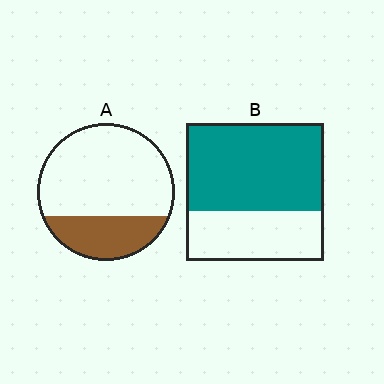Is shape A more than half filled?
No.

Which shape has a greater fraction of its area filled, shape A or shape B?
Shape B.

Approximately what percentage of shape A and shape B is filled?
A is approximately 30% and B is approximately 65%.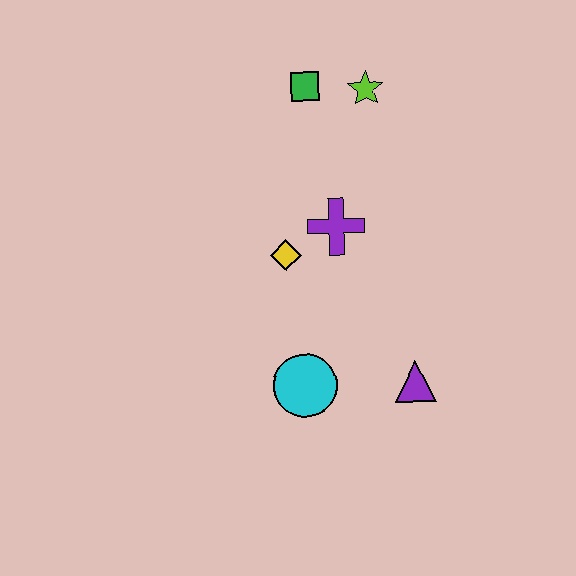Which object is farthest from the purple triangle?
The green square is farthest from the purple triangle.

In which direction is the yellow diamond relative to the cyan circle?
The yellow diamond is above the cyan circle.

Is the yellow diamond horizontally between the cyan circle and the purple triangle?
No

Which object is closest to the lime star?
The green square is closest to the lime star.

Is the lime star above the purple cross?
Yes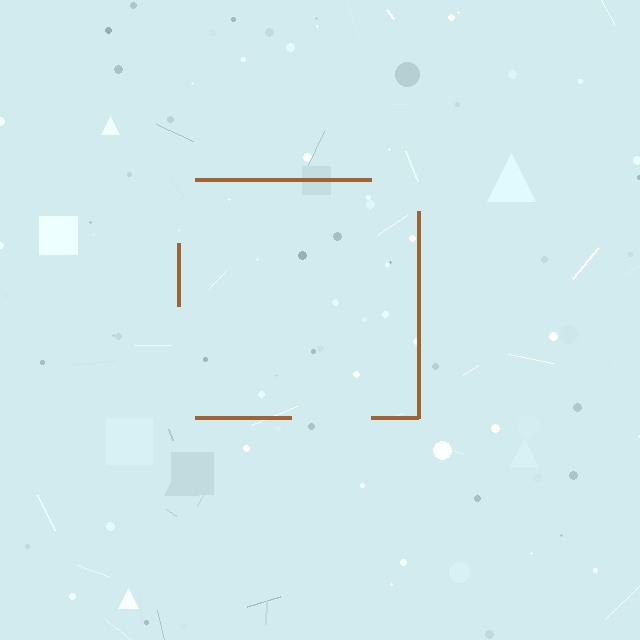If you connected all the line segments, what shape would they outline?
They would outline a square.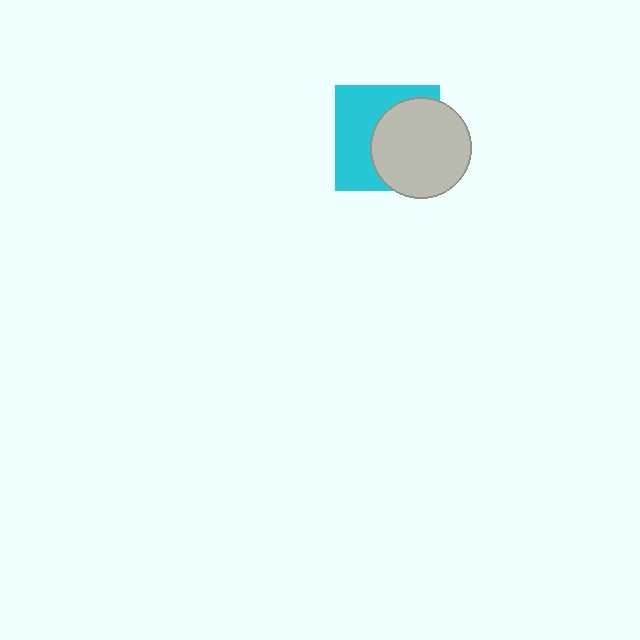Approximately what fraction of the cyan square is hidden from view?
Roughly 51% of the cyan square is hidden behind the light gray circle.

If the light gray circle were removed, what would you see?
You would see the complete cyan square.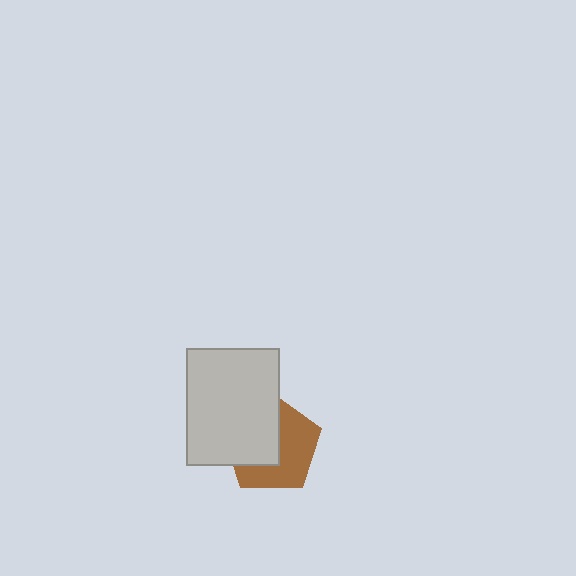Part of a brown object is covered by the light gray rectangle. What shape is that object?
It is a pentagon.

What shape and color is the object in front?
The object in front is a light gray rectangle.